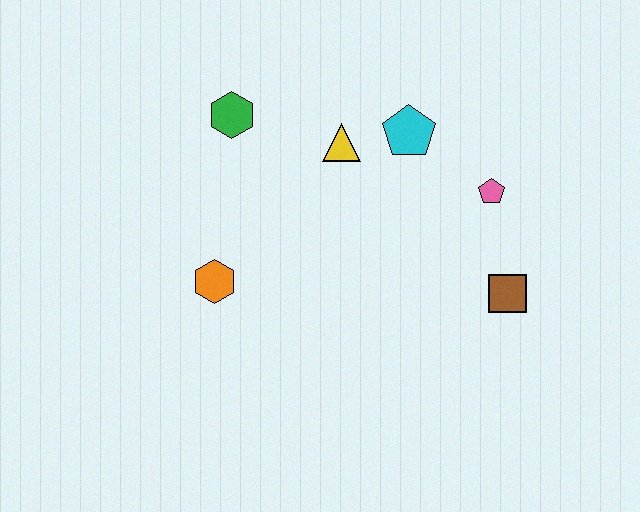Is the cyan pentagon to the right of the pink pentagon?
No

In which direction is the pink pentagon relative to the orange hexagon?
The pink pentagon is to the right of the orange hexagon.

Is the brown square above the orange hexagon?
No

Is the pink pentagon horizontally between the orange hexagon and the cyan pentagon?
No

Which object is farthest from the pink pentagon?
The orange hexagon is farthest from the pink pentagon.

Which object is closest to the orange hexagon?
The green hexagon is closest to the orange hexagon.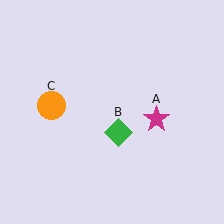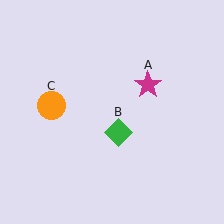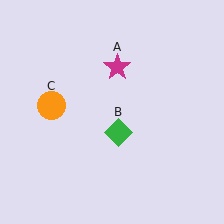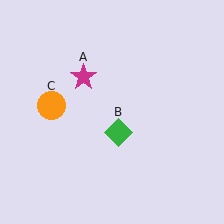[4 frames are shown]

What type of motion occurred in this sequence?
The magenta star (object A) rotated counterclockwise around the center of the scene.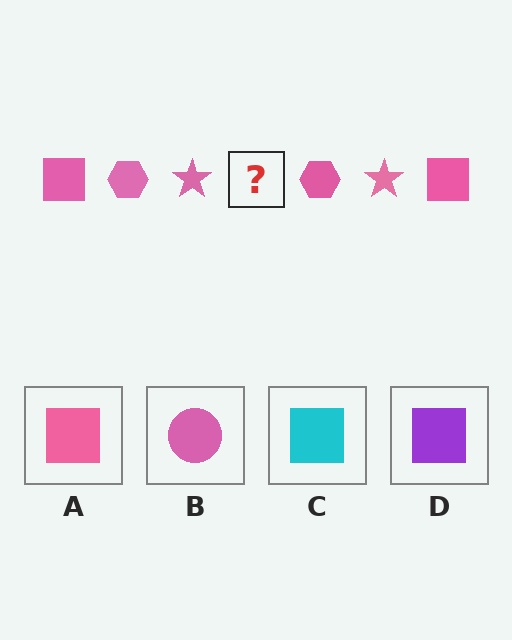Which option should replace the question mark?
Option A.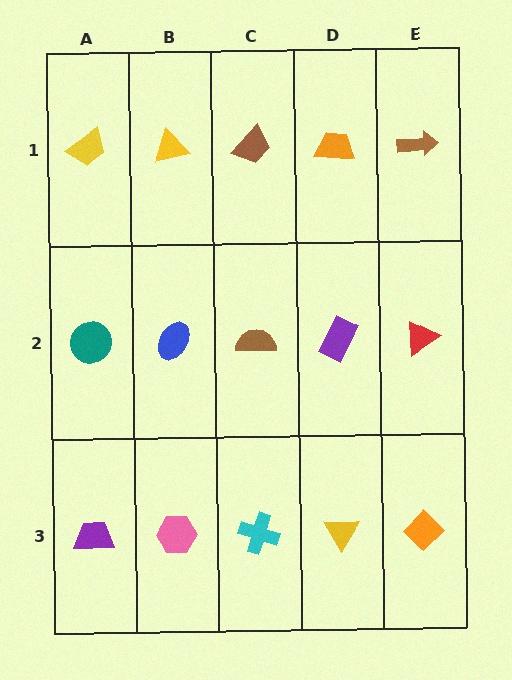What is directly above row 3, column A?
A teal circle.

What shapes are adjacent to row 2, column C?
A brown trapezoid (row 1, column C), a cyan cross (row 3, column C), a blue ellipse (row 2, column B), a purple rectangle (row 2, column D).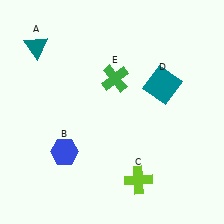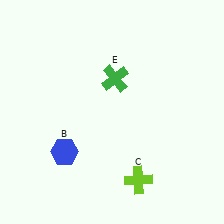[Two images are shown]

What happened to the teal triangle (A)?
The teal triangle (A) was removed in Image 2. It was in the top-left area of Image 1.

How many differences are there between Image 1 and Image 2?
There are 2 differences between the two images.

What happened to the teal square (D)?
The teal square (D) was removed in Image 2. It was in the top-right area of Image 1.